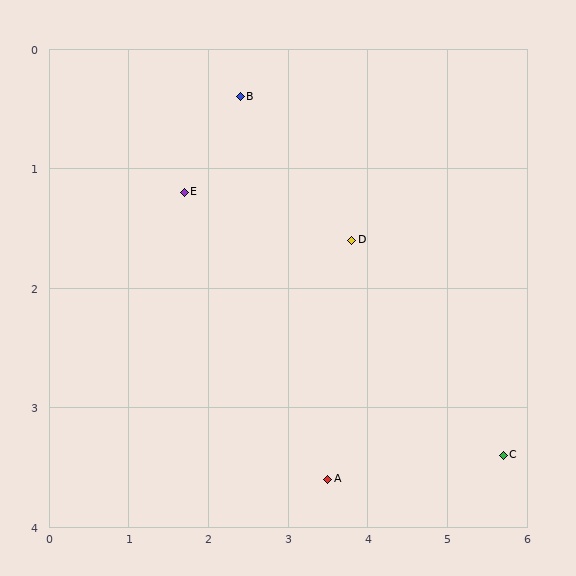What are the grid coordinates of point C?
Point C is at approximately (5.7, 3.4).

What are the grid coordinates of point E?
Point E is at approximately (1.7, 1.2).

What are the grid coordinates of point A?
Point A is at approximately (3.5, 3.6).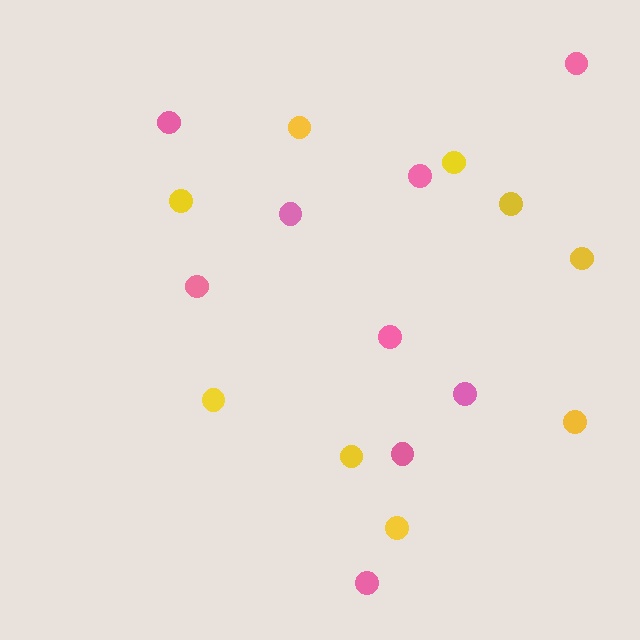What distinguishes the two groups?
There are 2 groups: one group of pink circles (9) and one group of yellow circles (9).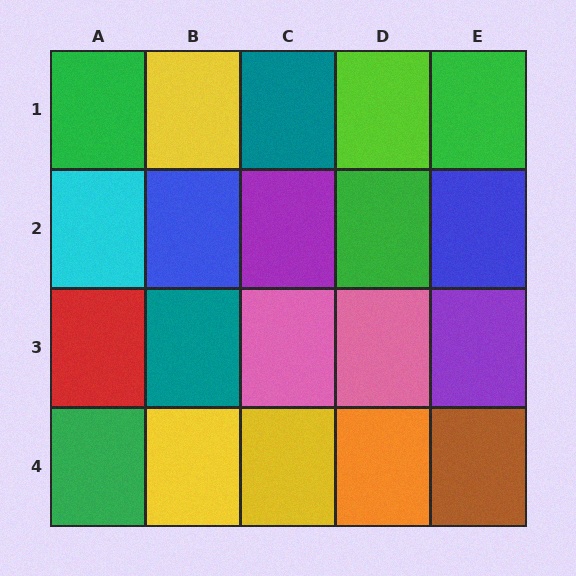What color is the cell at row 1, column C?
Teal.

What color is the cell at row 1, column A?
Green.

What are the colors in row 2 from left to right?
Cyan, blue, purple, green, blue.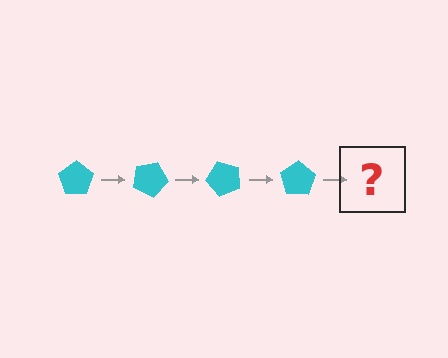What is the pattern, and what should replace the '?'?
The pattern is that the pentagon rotates 25 degrees each step. The '?' should be a cyan pentagon rotated 100 degrees.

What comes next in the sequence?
The next element should be a cyan pentagon rotated 100 degrees.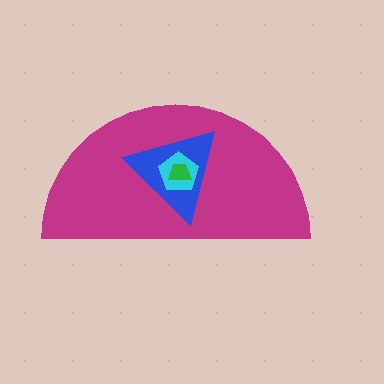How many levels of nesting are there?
4.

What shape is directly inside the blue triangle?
The cyan pentagon.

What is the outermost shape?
The magenta semicircle.